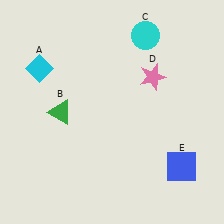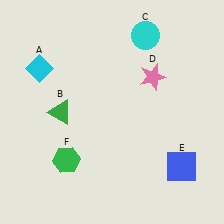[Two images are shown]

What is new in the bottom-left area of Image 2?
A green hexagon (F) was added in the bottom-left area of Image 2.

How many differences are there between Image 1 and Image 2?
There is 1 difference between the two images.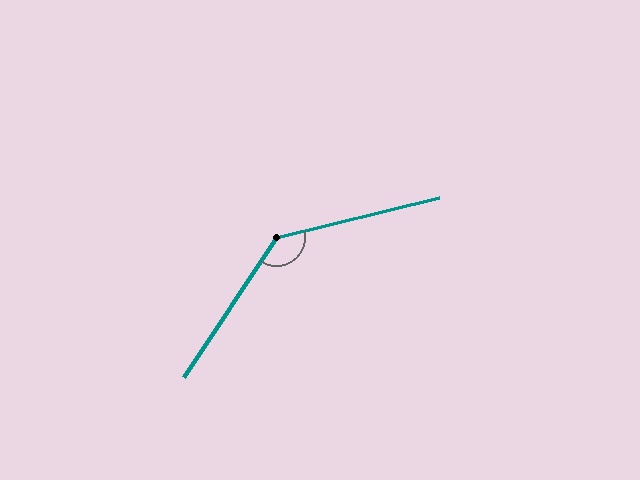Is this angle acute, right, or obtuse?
It is obtuse.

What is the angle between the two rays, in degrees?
Approximately 137 degrees.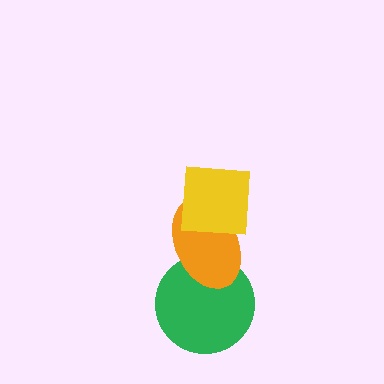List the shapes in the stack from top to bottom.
From top to bottom: the yellow square, the orange ellipse, the green circle.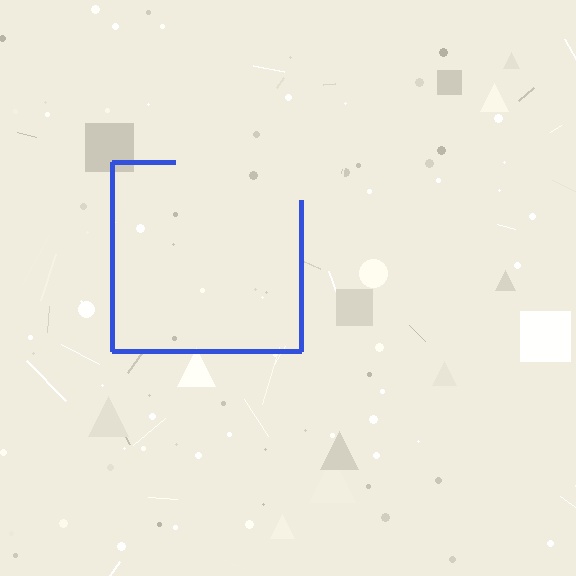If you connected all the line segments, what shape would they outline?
They would outline a square.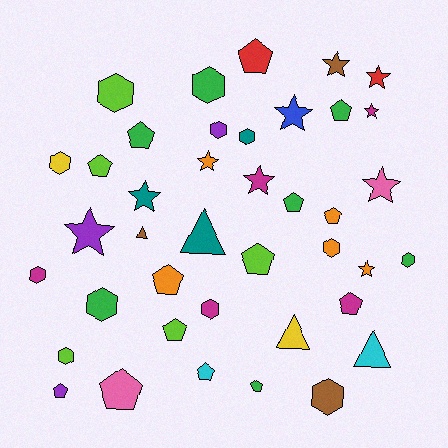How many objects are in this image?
There are 40 objects.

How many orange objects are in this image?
There are 5 orange objects.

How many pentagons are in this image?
There are 14 pentagons.